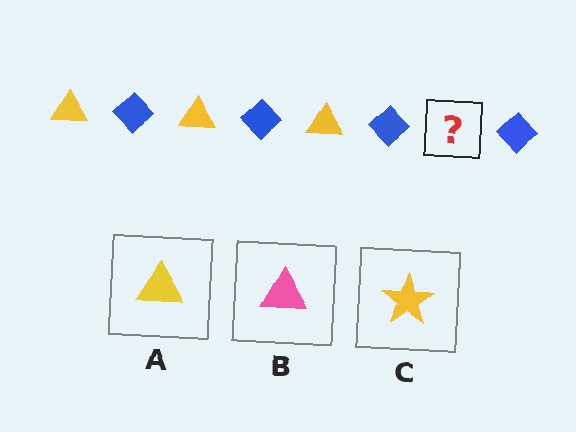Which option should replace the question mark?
Option A.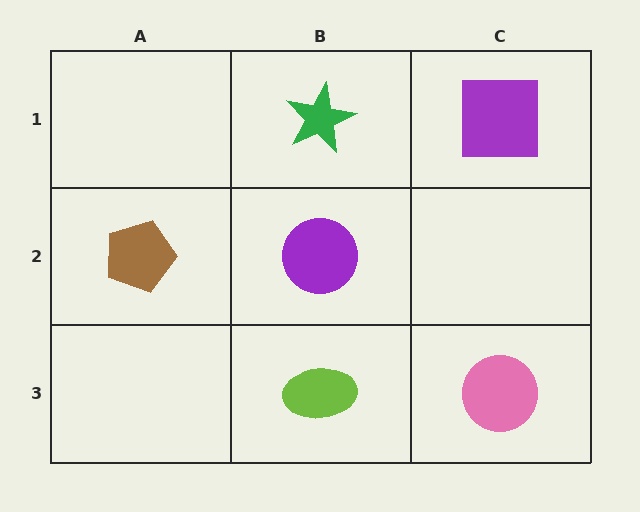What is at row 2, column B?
A purple circle.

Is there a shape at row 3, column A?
No, that cell is empty.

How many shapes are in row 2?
2 shapes.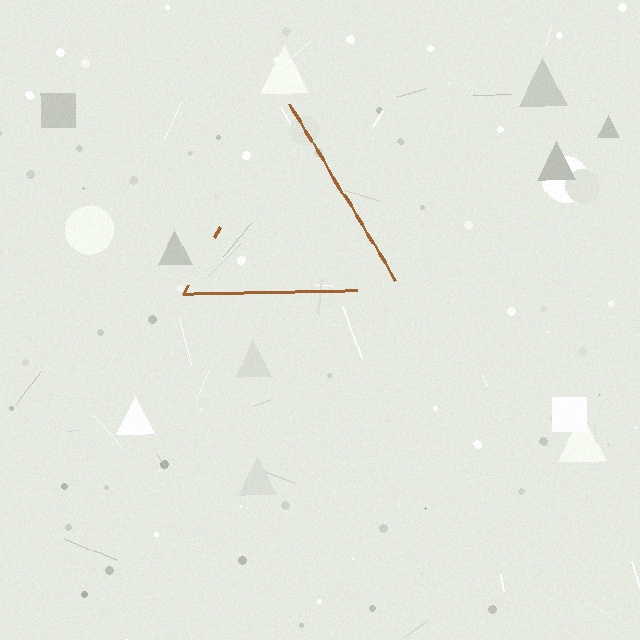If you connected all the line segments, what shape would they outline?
They would outline a triangle.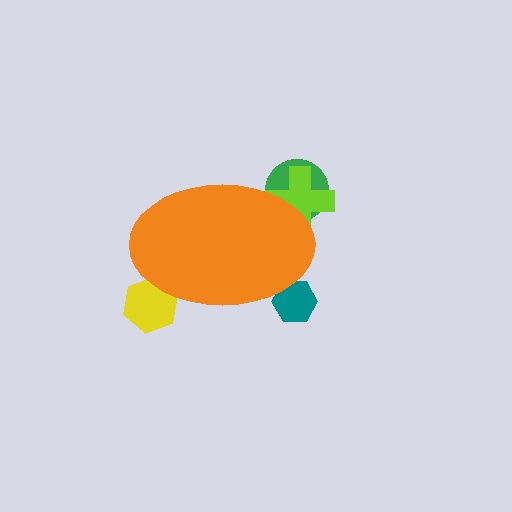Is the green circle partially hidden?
Yes, the green circle is partially hidden behind the orange ellipse.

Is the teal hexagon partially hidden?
Yes, the teal hexagon is partially hidden behind the orange ellipse.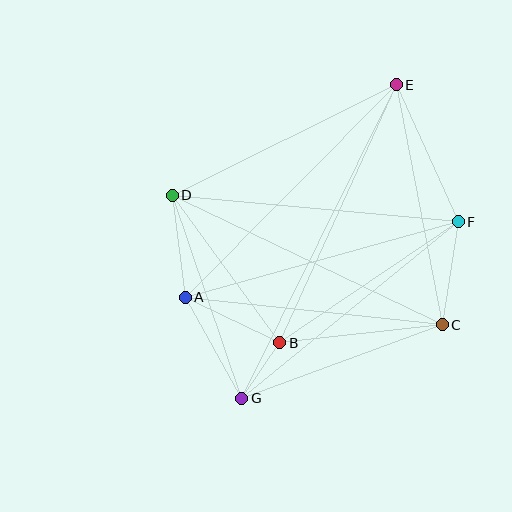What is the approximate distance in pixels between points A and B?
The distance between A and B is approximately 105 pixels.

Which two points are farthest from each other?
Points E and G are farthest from each other.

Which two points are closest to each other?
Points B and G are closest to each other.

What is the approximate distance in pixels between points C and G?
The distance between C and G is approximately 213 pixels.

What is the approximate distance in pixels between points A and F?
The distance between A and F is approximately 283 pixels.